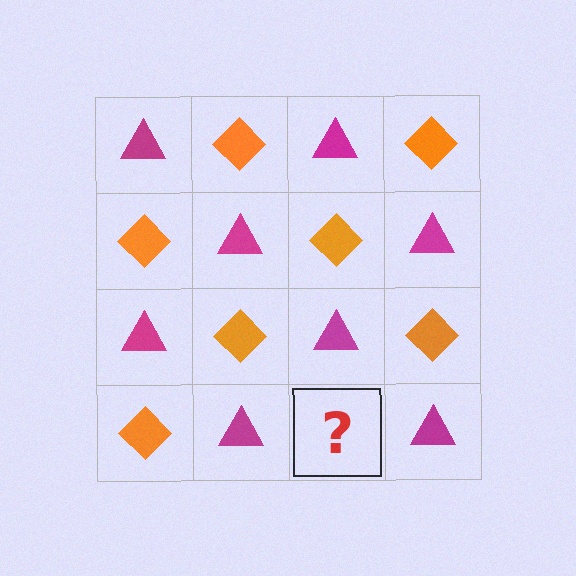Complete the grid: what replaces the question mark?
The question mark should be replaced with an orange diamond.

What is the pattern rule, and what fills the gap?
The rule is that it alternates magenta triangle and orange diamond in a checkerboard pattern. The gap should be filled with an orange diamond.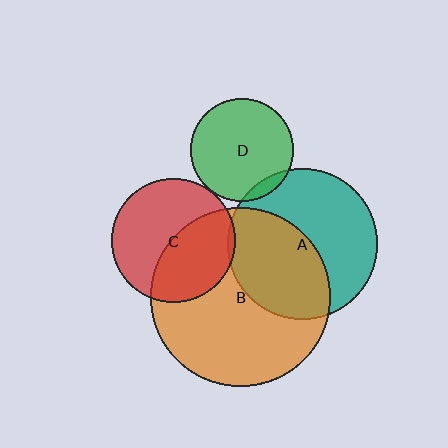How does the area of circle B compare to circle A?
Approximately 1.4 times.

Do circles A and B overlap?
Yes.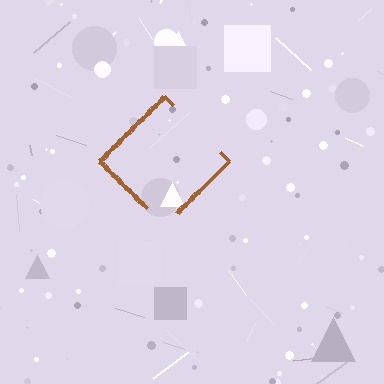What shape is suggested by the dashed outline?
The dashed outline suggests a diamond.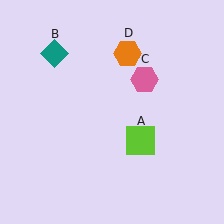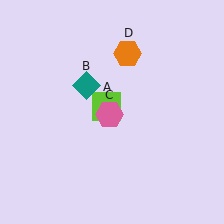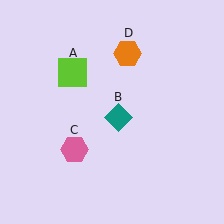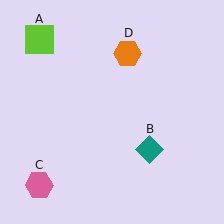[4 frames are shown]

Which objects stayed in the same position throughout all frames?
Orange hexagon (object D) remained stationary.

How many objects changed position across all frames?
3 objects changed position: lime square (object A), teal diamond (object B), pink hexagon (object C).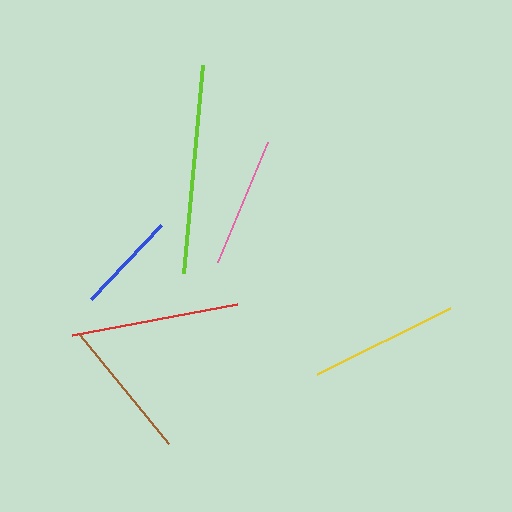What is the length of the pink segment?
The pink segment is approximately 130 pixels long.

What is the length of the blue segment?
The blue segment is approximately 102 pixels long.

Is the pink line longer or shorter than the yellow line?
The yellow line is longer than the pink line.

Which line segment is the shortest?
The blue line is the shortest at approximately 102 pixels.